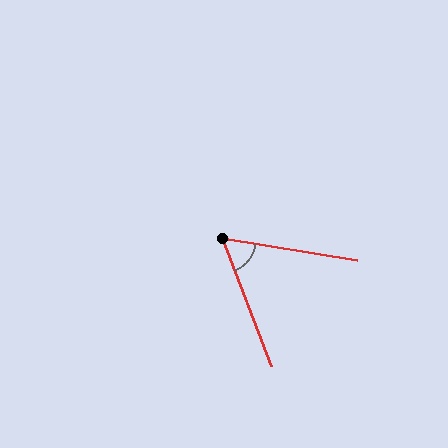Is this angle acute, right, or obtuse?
It is acute.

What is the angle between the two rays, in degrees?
Approximately 60 degrees.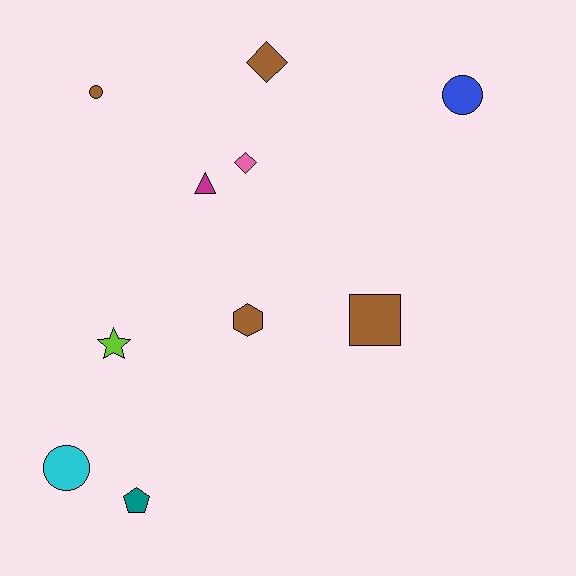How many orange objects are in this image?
There are no orange objects.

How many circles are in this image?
There are 3 circles.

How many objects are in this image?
There are 10 objects.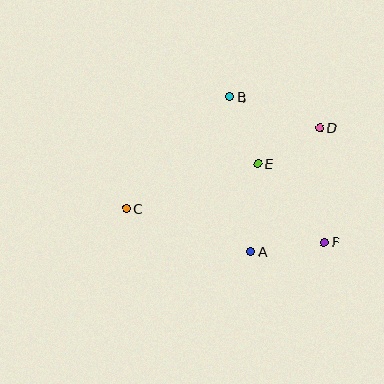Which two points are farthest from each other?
Points C and D are farthest from each other.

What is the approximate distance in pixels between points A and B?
The distance between A and B is approximately 157 pixels.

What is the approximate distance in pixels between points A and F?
The distance between A and F is approximately 74 pixels.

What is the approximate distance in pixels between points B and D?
The distance between B and D is approximately 95 pixels.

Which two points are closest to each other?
Points D and E are closest to each other.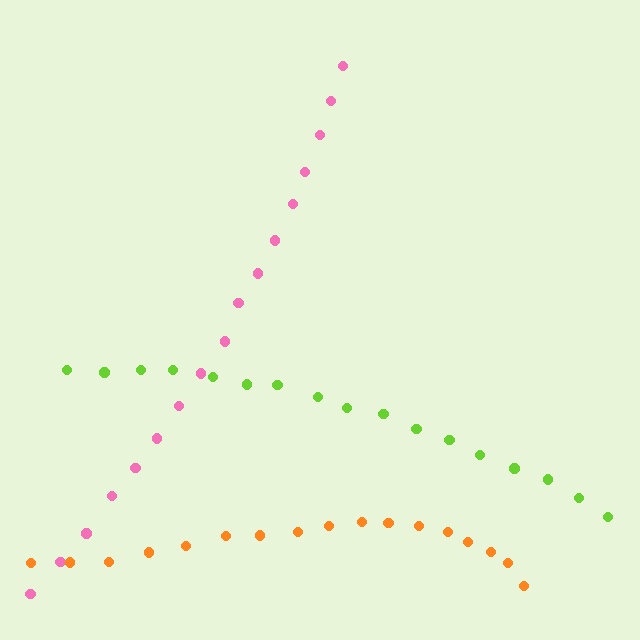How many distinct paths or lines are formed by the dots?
There are 3 distinct paths.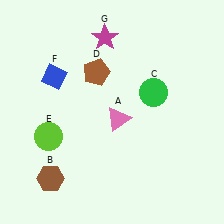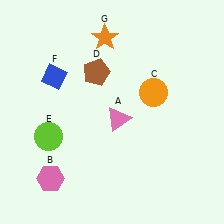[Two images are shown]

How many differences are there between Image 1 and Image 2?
There are 3 differences between the two images.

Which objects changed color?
B changed from brown to pink. C changed from green to orange. G changed from magenta to orange.